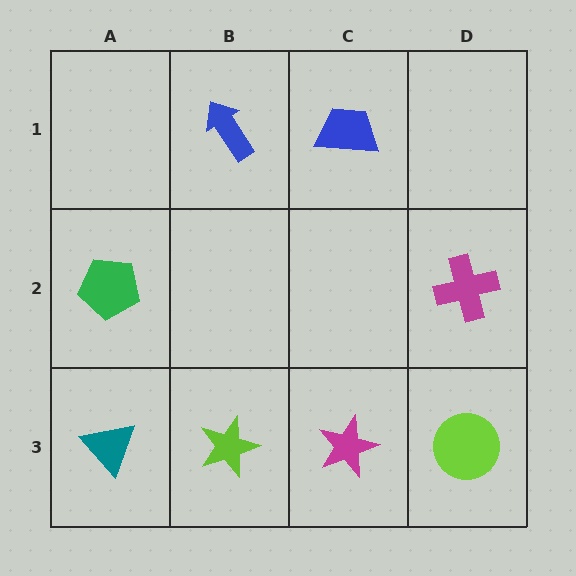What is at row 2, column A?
A green pentagon.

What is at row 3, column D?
A lime circle.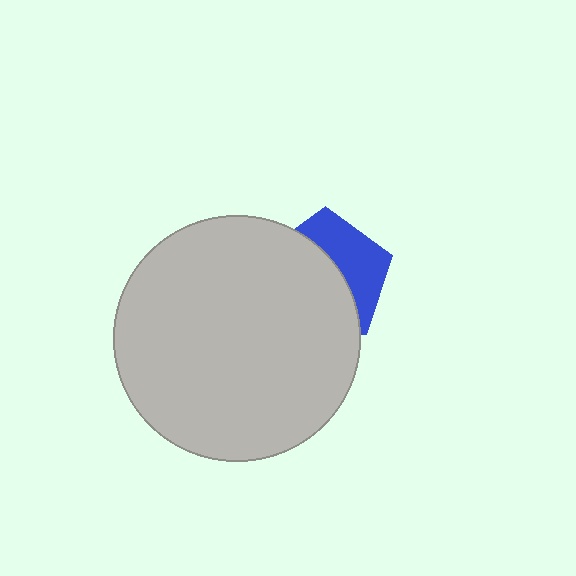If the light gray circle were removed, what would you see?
You would see the complete blue pentagon.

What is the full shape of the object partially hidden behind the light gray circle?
The partially hidden object is a blue pentagon.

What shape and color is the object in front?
The object in front is a light gray circle.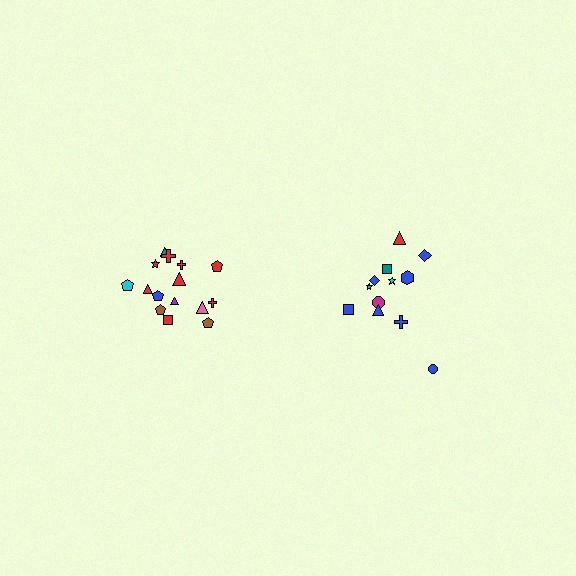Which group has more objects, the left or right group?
The left group.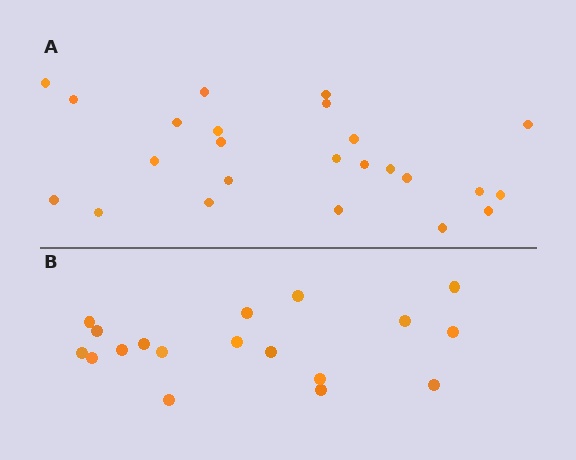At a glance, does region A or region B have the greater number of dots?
Region A (the top region) has more dots.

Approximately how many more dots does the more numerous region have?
Region A has about 6 more dots than region B.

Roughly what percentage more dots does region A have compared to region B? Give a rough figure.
About 35% more.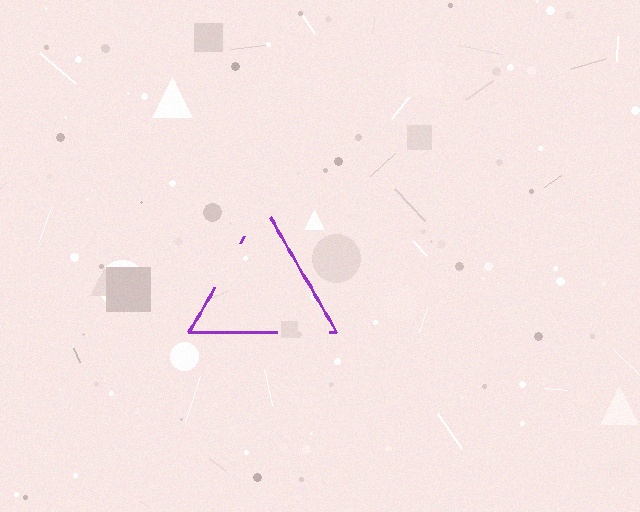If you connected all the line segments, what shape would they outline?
They would outline a triangle.